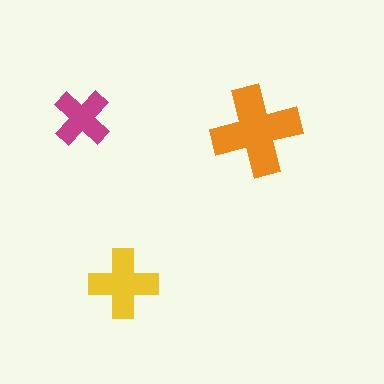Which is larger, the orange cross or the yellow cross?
The orange one.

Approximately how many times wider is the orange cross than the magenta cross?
About 1.5 times wider.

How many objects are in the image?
There are 3 objects in the image.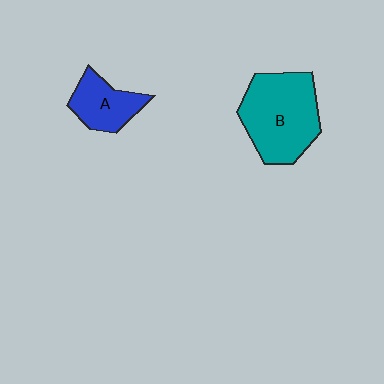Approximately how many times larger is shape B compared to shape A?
Approximately 2.0 times.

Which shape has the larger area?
Shape B (teal).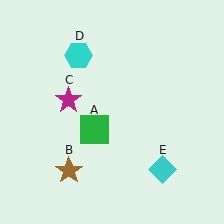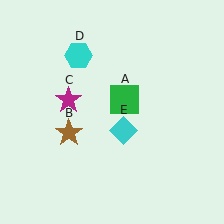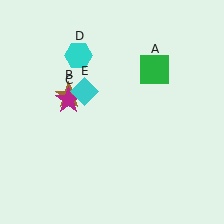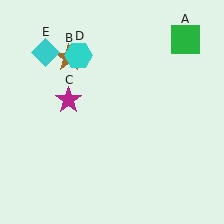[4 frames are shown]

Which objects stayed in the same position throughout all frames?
Magenta star (object C) and cyan hexagon (object D) remained stationary.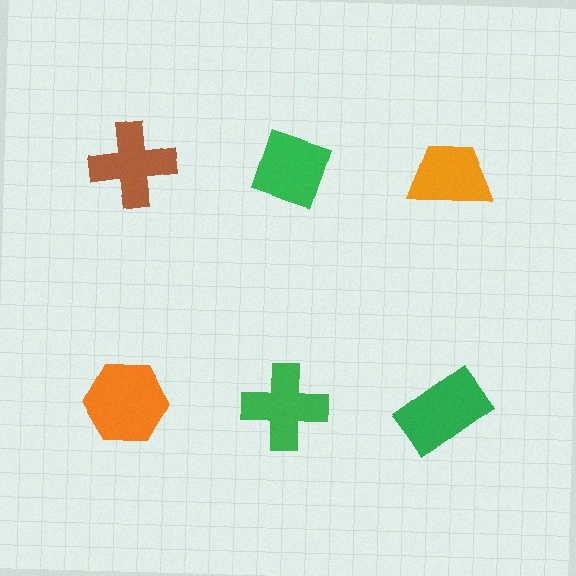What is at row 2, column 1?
An orange hexagon.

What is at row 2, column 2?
A green cross.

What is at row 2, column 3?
A green rectangle.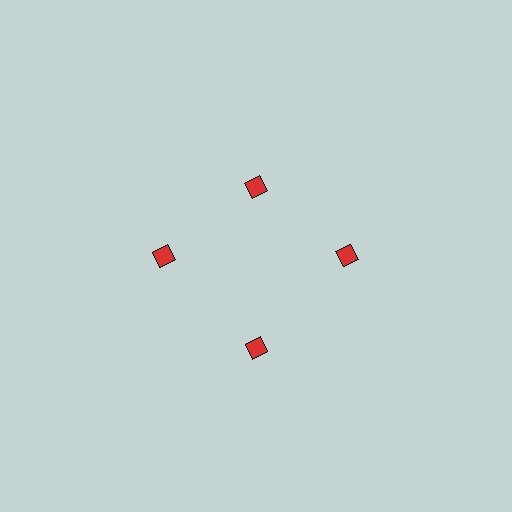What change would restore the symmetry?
The symmetry would be restored by moving it outward, back onto the ring so that all 4 diamonds sit at equal angles and equal distance from the center.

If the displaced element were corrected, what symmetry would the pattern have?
It would have 4-fold rotational symmetry — the pattern would map onto itself every 90 degrees.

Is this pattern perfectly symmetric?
No. The 4 red diamonds are arranged in a ring, but one element near the 12 o'clock position is pulled inward toward the center, breaking the 4-fold rotational symmetry.